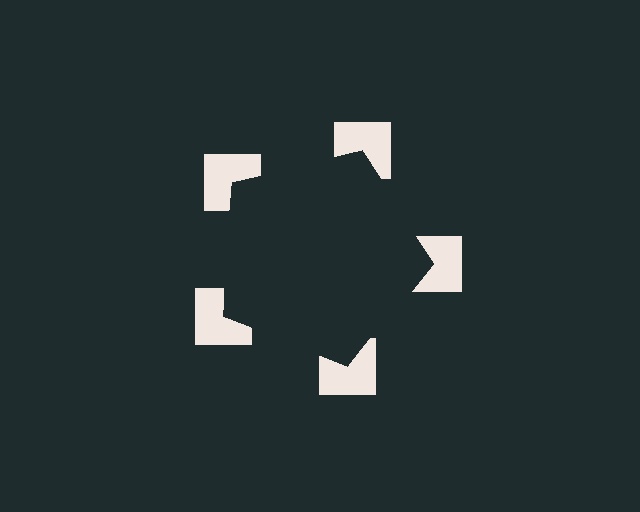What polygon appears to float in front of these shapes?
An illusory pentagon — its edges are inferred from the aligned wedge cuts in the notched squares, not physically drawn.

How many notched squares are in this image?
There are 5 — one at each vertex of the illusory pentagon.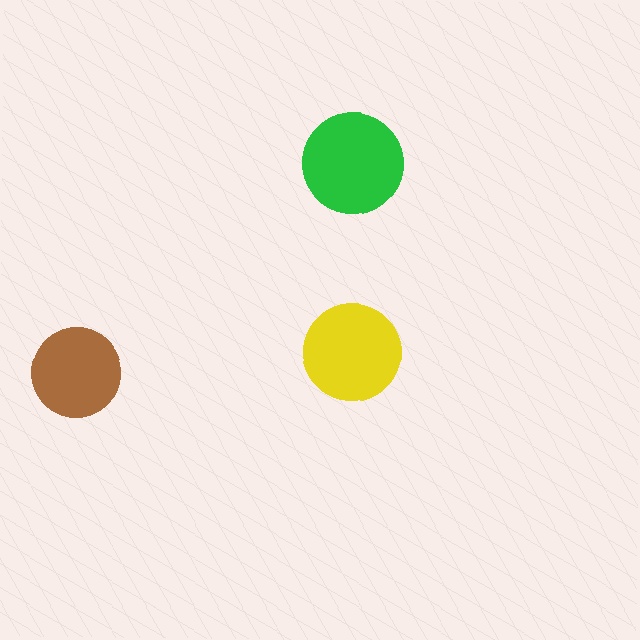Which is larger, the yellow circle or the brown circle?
The yellow one.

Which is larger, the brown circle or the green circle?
The green one.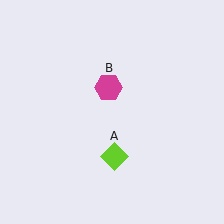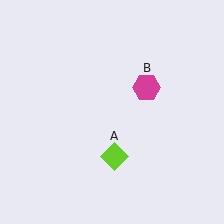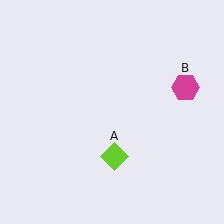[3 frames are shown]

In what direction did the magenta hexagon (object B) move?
The magenta hexagon (object B) moved right.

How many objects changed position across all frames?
1 object changed position: magenta hexagon (object B).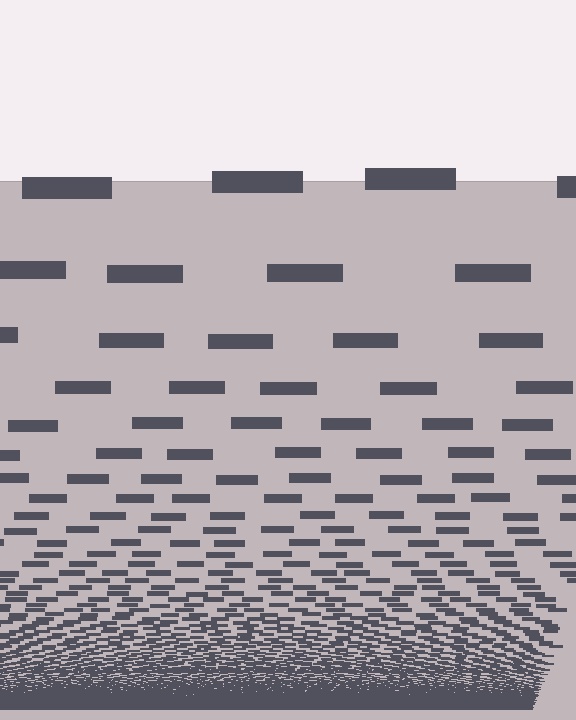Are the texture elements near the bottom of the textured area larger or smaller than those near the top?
Smaller. The gradient is inverted — elements near the bottom are smaller and denser.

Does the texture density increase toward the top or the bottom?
Density increases toward the bottom.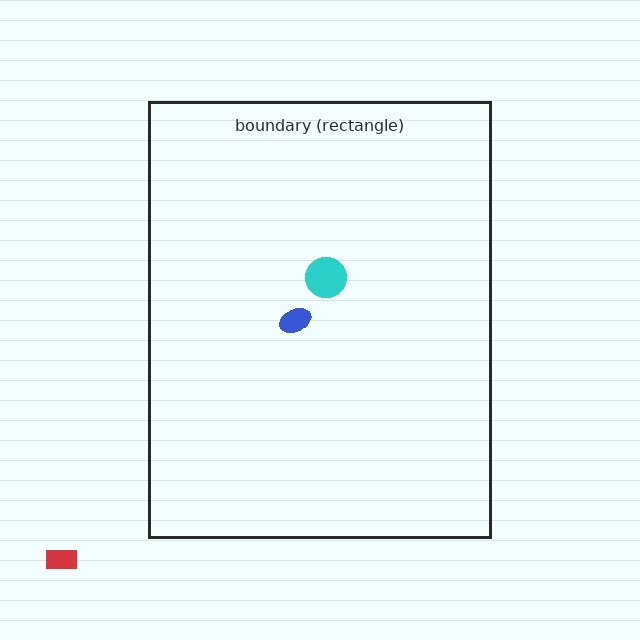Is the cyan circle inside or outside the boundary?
Inside.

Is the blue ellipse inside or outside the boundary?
Inside.